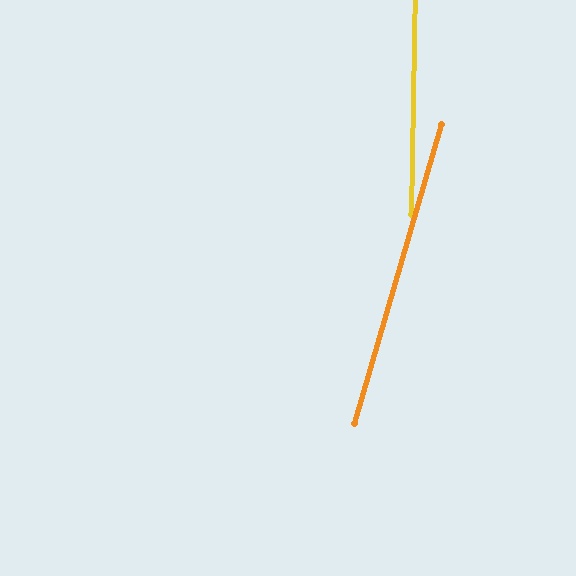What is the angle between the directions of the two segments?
Approximately 15 degrees.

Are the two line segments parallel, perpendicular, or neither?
Neither parallel nor perpendicular — they differ by about 15°.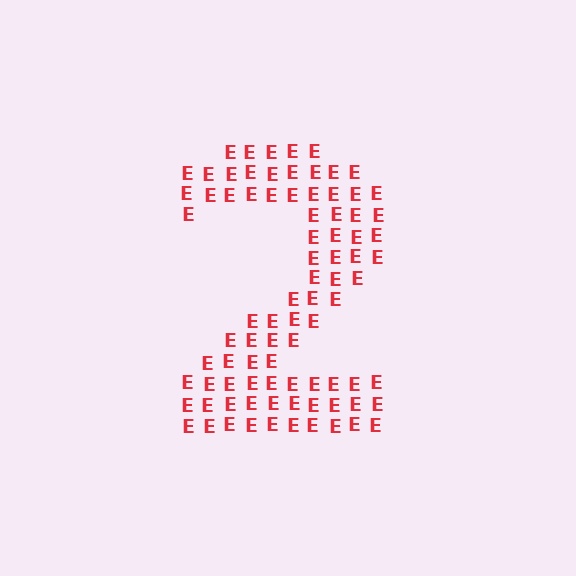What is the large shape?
The large shape is the digit 2.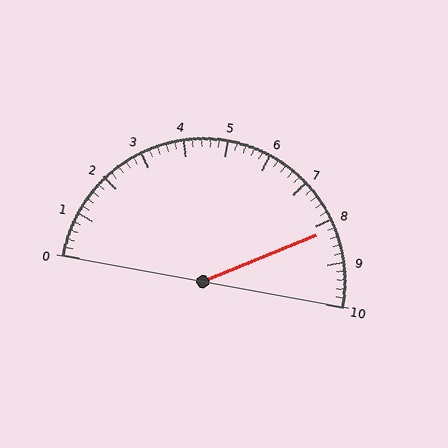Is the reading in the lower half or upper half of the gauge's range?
The reading is in the upper half of the range (0 to 10).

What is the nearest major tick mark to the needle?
The nearest major tick mark is 8.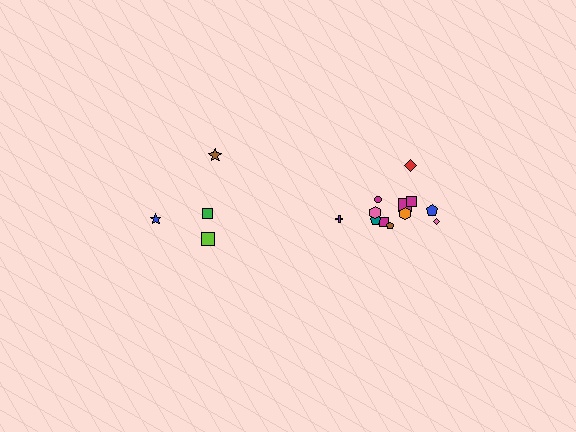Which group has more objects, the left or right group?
The right group.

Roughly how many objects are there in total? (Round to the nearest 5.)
Roughly 15 objects in total.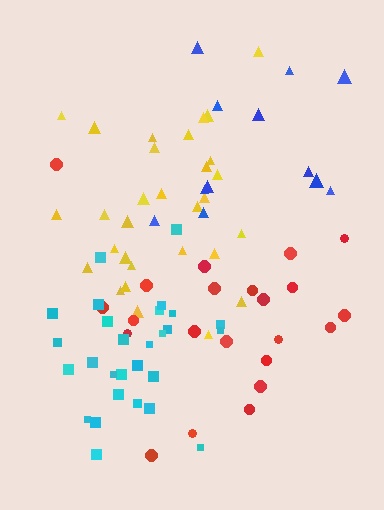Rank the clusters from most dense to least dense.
yellow, cyan, red, blue.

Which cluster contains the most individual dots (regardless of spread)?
Yellow (30).